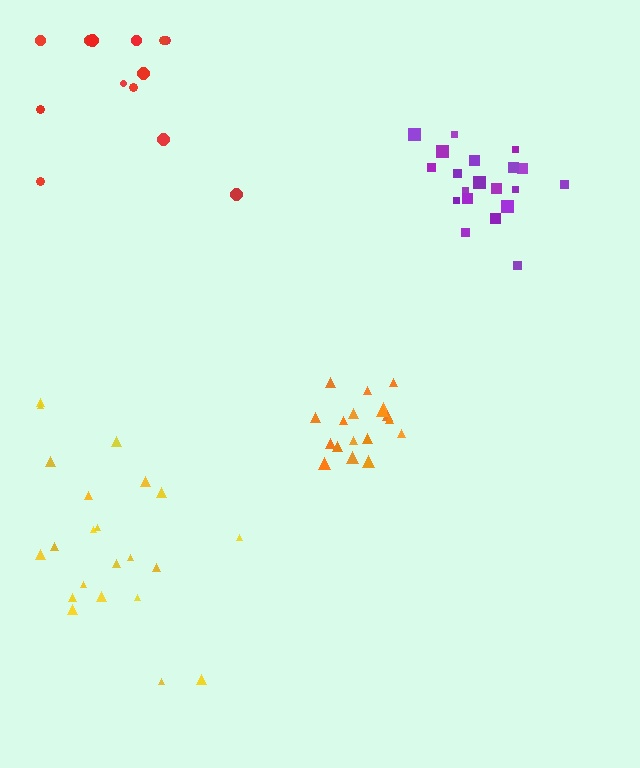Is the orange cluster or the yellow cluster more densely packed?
Orange.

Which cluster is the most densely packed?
Orange.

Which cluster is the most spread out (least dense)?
Red.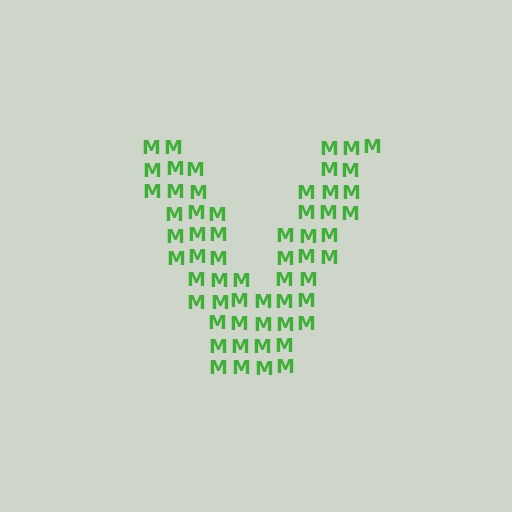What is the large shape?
The large shape is the letter V.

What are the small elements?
The small elements are letter M's.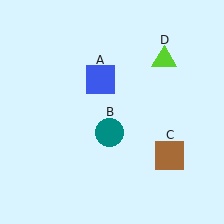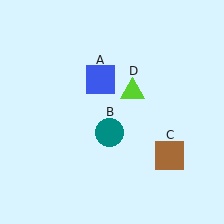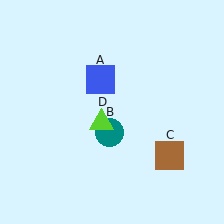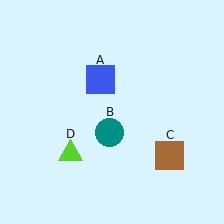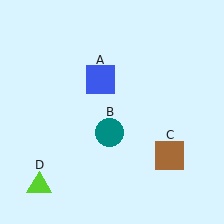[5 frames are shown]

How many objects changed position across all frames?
1 object changed position: lime triangle (object D).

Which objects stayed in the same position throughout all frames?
Blue square (object A) and teal circle (object B) and brown square (object C) remained stationary.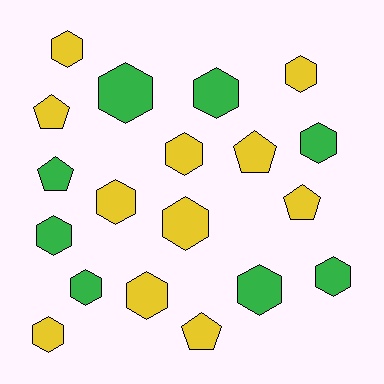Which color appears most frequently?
Yellow, with 11 objects.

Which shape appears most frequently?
Hexagon, with 14 objects.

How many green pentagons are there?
There is 1 green pentagon.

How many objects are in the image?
There are 19 objects.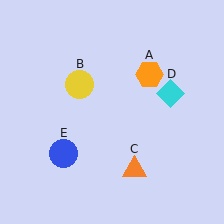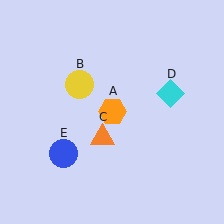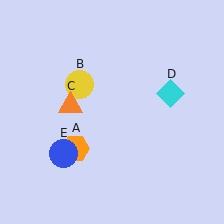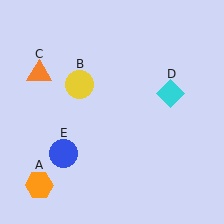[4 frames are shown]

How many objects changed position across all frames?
2 objects changed position: orange hexagon (object A), orange triangle (object C).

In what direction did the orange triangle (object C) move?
The orange triangle (object C) moved up and to the left.